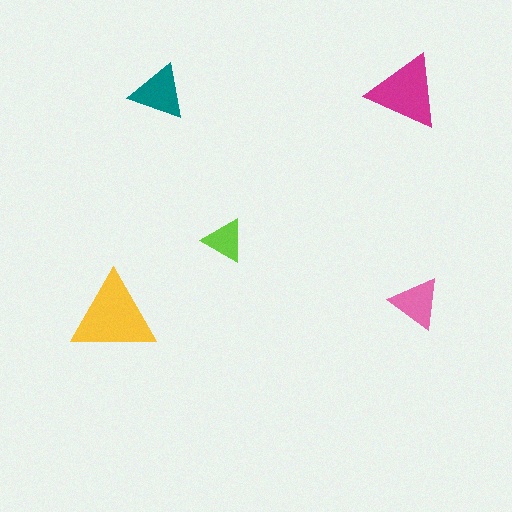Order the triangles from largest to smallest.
the yellow one, the magenta one, the teal one, the pink one, the lime one.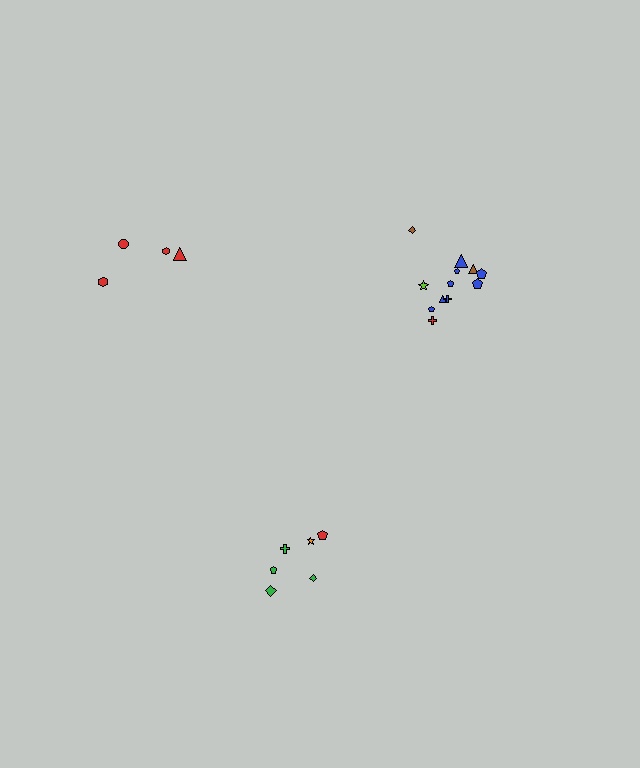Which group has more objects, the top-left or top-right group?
The top-right group.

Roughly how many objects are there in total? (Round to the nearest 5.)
Roughly 20 objects in total.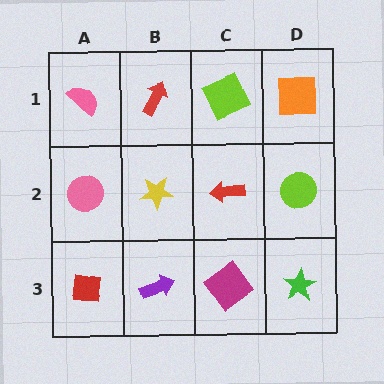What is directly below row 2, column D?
A green star.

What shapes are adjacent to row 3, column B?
A yellow star (row 2, column B), a red square (row 3, column A), a magenta diamond (row 3, column C).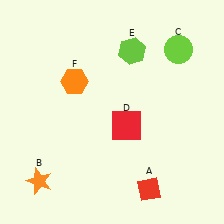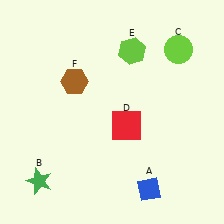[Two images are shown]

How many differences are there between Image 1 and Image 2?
There are 3 differences between the two images.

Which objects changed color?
A changed from red to blue. B changed from orange to green. F changed from orange to brown.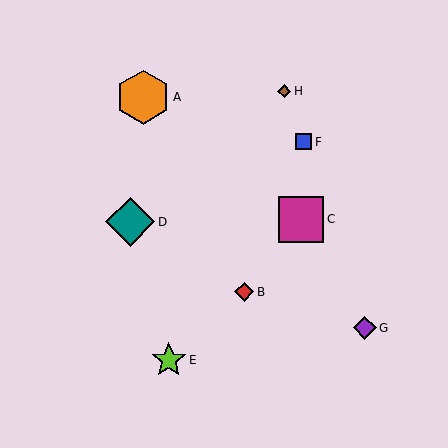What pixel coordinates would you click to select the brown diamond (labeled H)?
Click at (284, 91) to select the brown diamond H.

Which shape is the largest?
The orange hexagon (labeled A) is the largest.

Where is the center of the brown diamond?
The center of the brown diamond is at (284, 91).